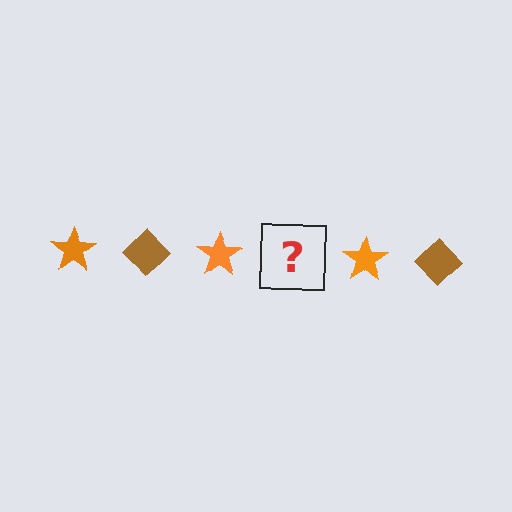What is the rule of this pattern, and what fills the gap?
The rule is that the pattern alternates between orange star and brown diamond. The gap should be filled with a brown diamond.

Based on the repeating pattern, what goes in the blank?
The blank should be a brown diamond.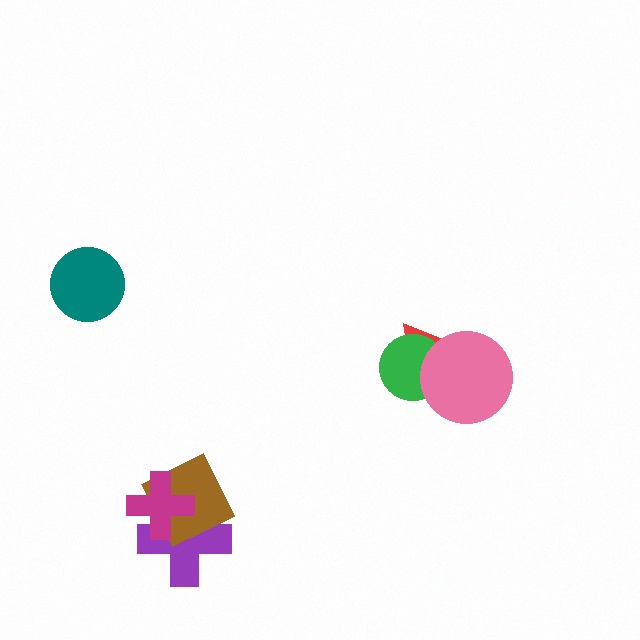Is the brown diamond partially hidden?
Yes, it is partially covered by another shape.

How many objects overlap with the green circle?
2 objects overlap with the green circle.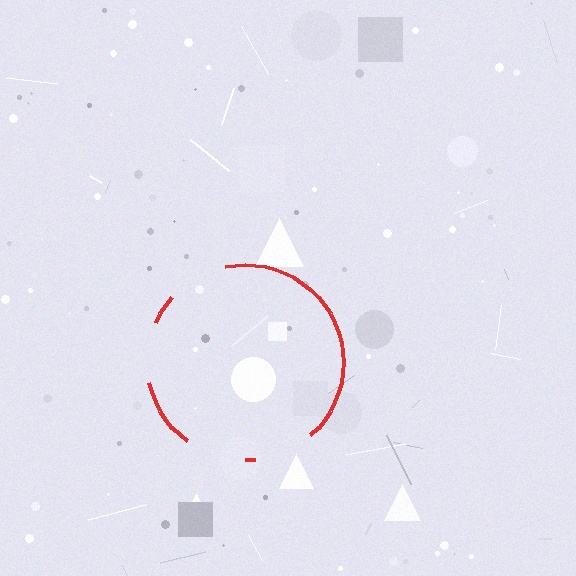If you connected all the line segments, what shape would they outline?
They would outline a circle.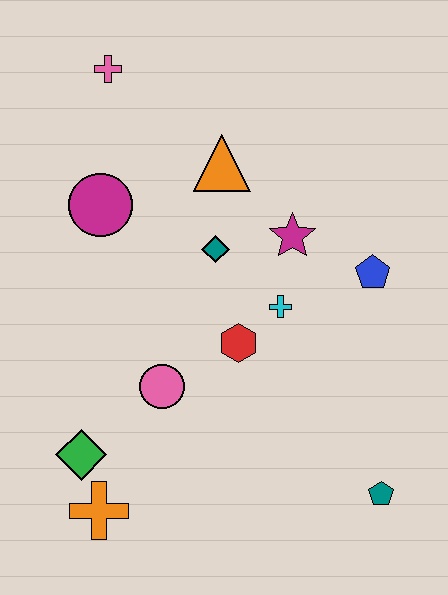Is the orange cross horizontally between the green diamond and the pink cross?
Yes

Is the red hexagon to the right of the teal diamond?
Yes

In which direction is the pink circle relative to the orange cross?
The pink circle is above the orange cross.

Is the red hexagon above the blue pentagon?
No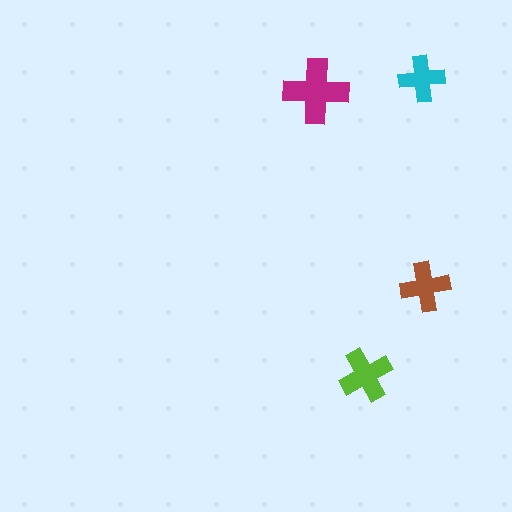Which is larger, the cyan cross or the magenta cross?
The magenta one.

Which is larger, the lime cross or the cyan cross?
The lime one.